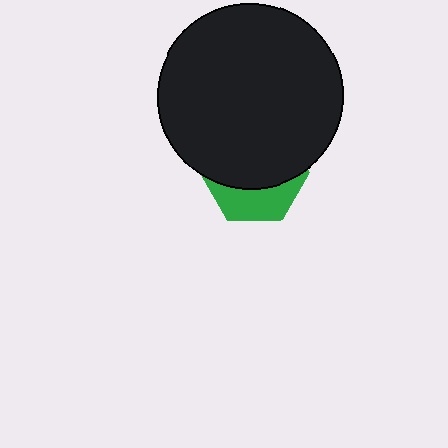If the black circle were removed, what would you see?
You would see the complete green hexagon.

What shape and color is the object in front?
The object in front is a black circle.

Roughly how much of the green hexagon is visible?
A small part of it is visible (roughly 35%).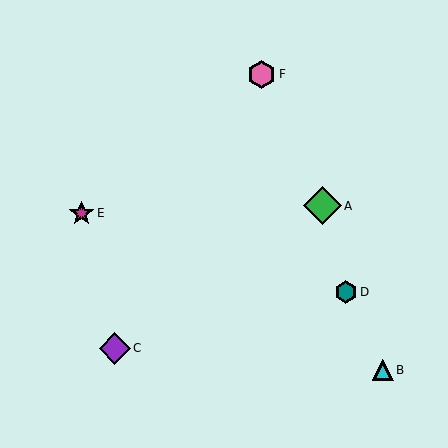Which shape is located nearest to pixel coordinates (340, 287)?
The teal hexagon (labeled D) at (346, 292) is nearest to that location.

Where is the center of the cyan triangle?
The center of the cyan triangle is at (383, 370).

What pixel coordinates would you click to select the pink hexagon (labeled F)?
Click at (262, 74) to select the pink hexagon F.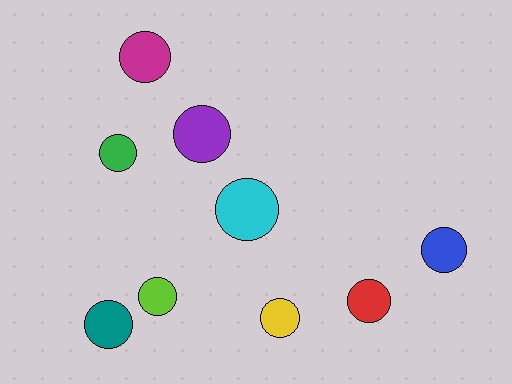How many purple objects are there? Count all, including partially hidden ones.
There is 1 purple object.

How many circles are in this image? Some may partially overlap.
There are 9 circles.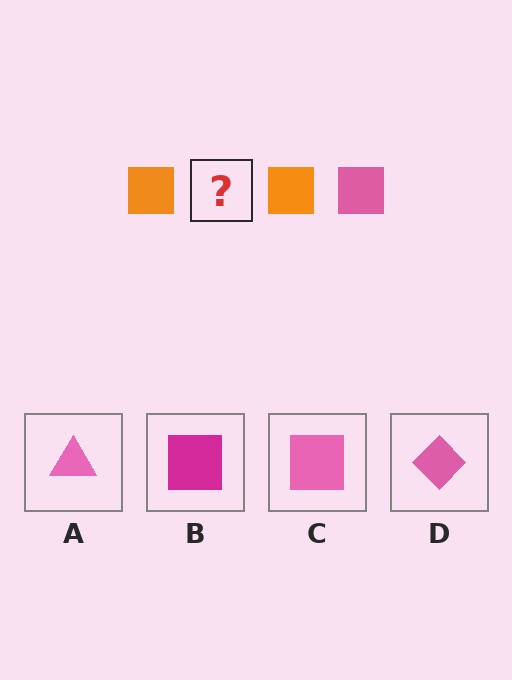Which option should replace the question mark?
Option C.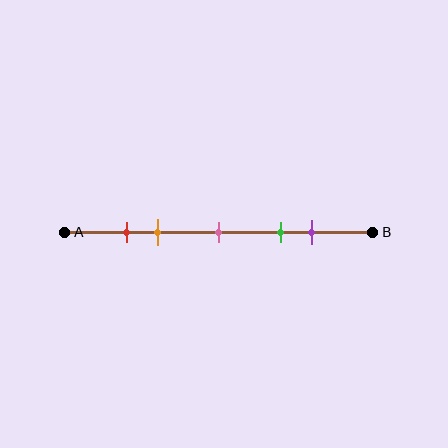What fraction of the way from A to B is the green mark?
The green mark is approximately 70% (0.7) of the way from A to B.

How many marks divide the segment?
There are 5 marks dividing the segment.